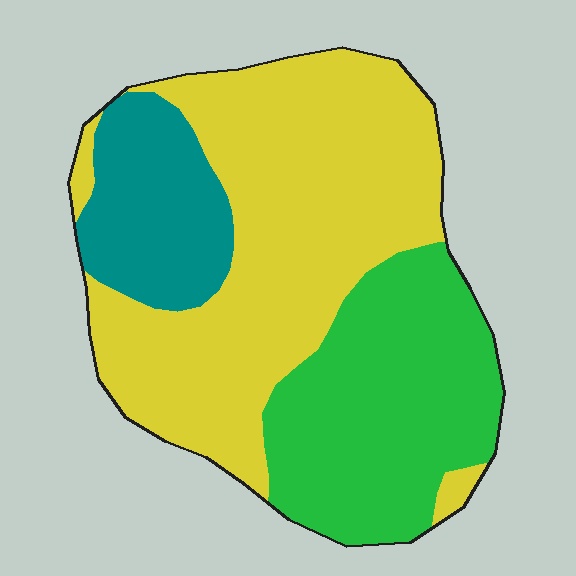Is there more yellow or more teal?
Yellow.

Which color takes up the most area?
Yellow, at roughly 55%.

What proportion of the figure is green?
Green takes up between a quarter and a half of the figure.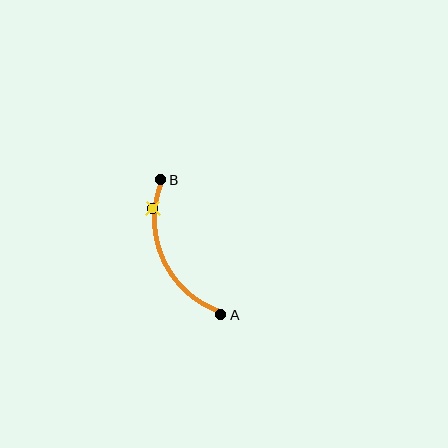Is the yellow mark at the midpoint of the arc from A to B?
No. The yellow mark lies on the arc but is closer to endpoint B. The arc midpoint would be at the point on the curve equidistant along the arc from both A and B.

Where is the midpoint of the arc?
The arc midpoint is the point on the curve farthest from the straight line joining A and B. It sits to the left of that line.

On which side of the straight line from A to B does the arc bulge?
The arc bulges to the left of the straight line connecting A and B.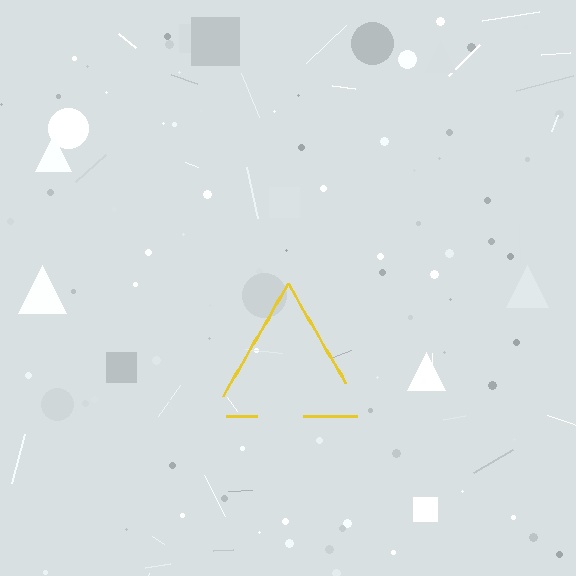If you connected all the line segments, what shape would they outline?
They would outline a triangle.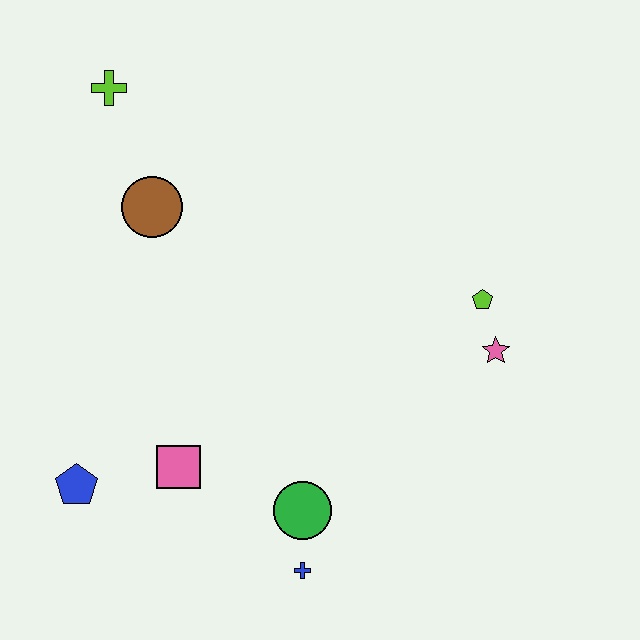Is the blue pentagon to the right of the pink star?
No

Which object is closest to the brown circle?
The lime cross is closest to the brown circle.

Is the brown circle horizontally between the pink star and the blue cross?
No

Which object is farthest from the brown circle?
The blue cross is farthest from the brown circle.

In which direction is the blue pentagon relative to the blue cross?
The blue pentagon is to the left of the blue cross.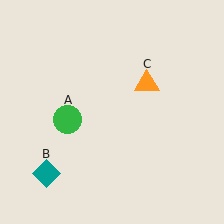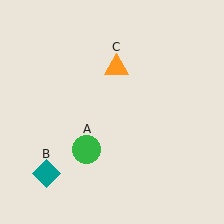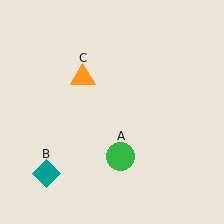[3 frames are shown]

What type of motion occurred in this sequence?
The green circle (object A), orange triangle (object C) rotated counterclockwise around the center of the scene.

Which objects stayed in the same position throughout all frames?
Teal diamond (object B) remained stationary.